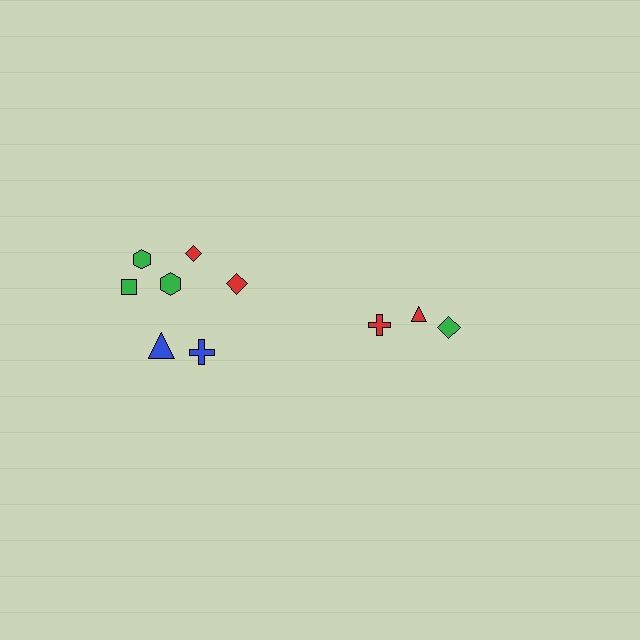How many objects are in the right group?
There are 3 objects.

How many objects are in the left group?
There are 7 objects.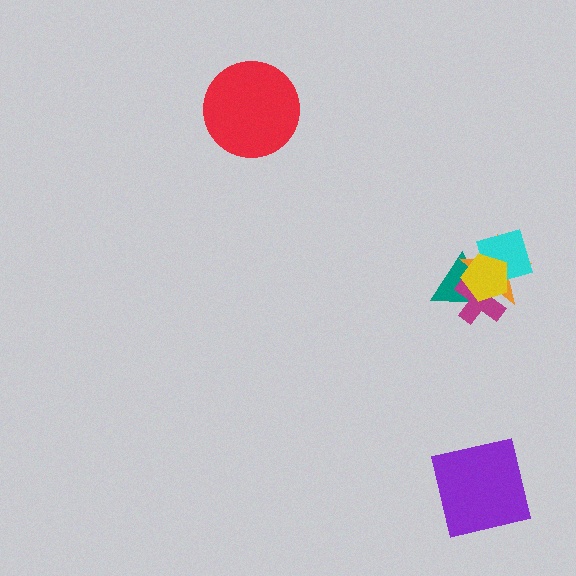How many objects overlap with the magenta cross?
4 objects overlap with the magenta cross.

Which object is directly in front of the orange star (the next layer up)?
The magenta cross is directly in front of the orange star.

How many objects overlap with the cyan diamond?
4 objects overlap with the cyan diamond.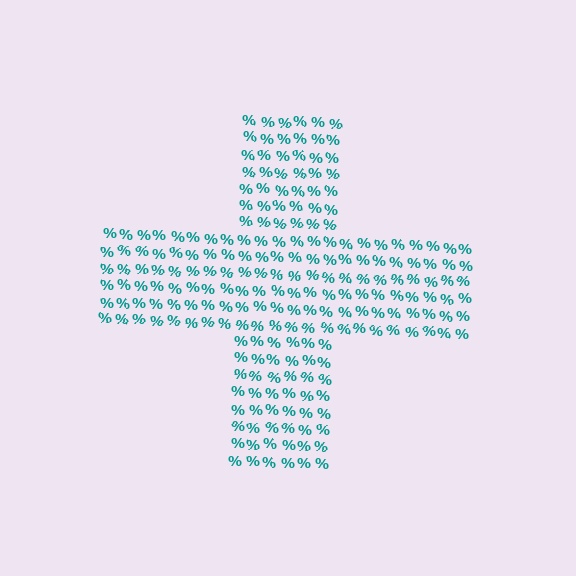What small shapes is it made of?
It is made of small percent signs.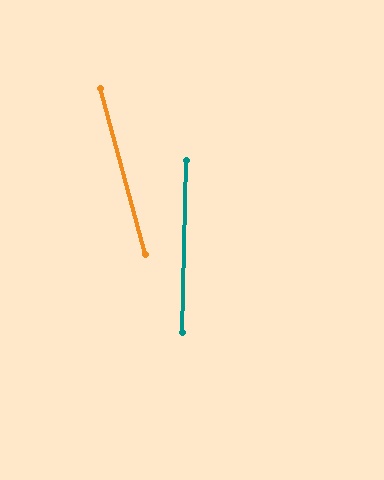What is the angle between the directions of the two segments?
Approximately 16 degrees.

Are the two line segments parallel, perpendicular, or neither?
Neither parallel nor perpendicular — they differ by about 16°.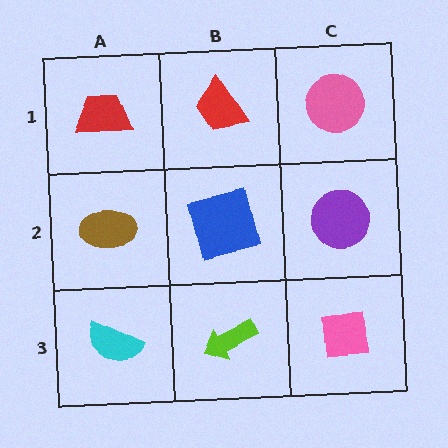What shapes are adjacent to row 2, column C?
A pink circle (row 1, column C), a pink square (row 3, column C), a blue square (row 2, column B).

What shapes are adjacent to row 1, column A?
A brown ellipse (row 2, column A), a red trapezoid (row 1, column B).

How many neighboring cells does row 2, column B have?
4.